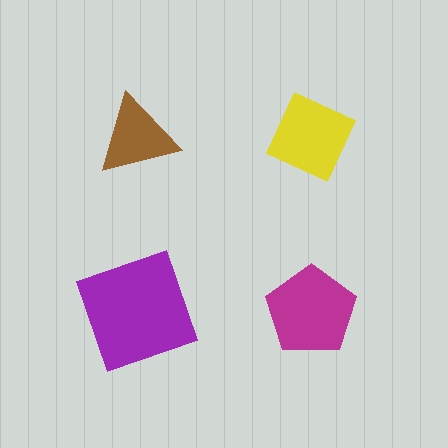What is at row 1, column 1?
A brown triangle.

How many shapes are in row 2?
2 shapes.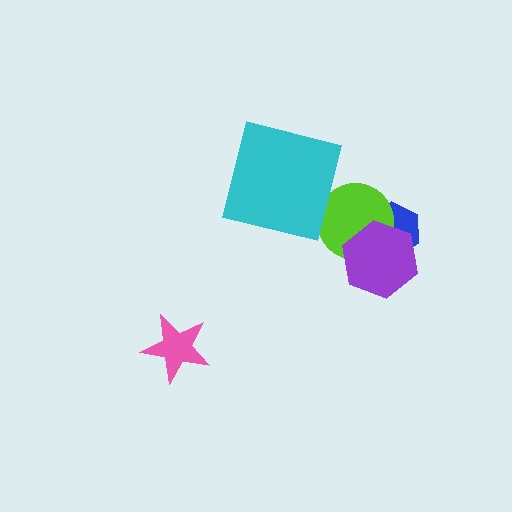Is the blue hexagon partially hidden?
Yes, it is partially covered by another shape.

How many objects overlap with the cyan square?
0 objects overlap with the cyan square.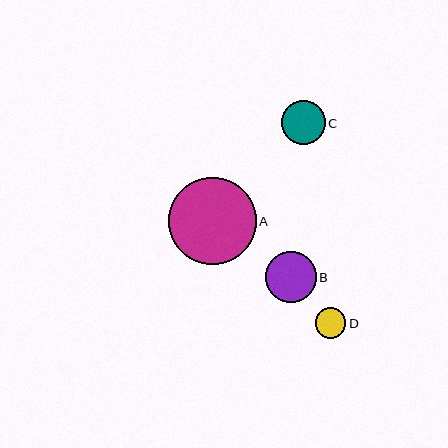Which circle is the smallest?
Circle D is the smallest with a size of approximately 30 pixels.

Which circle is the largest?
Circle A is the largest with a size of approximately 88 pixels.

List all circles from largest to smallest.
From largest to smallest: A, B, C, D.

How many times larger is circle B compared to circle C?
Circle B is approximately 1.2 times the size of circle C.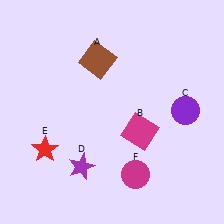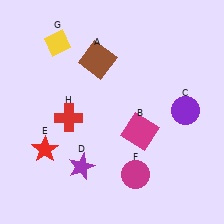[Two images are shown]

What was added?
A yellow diamond (G), a red cross (H) were added in Image 2.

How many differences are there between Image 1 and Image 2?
There are 2 differences between the two images.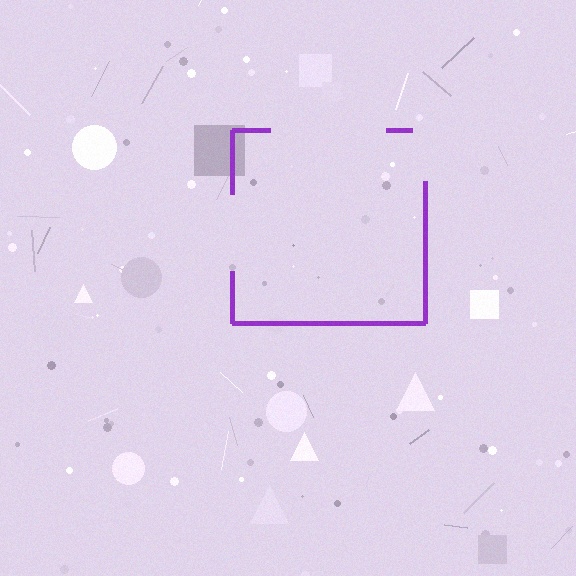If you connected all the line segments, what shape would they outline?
They would outline a square.